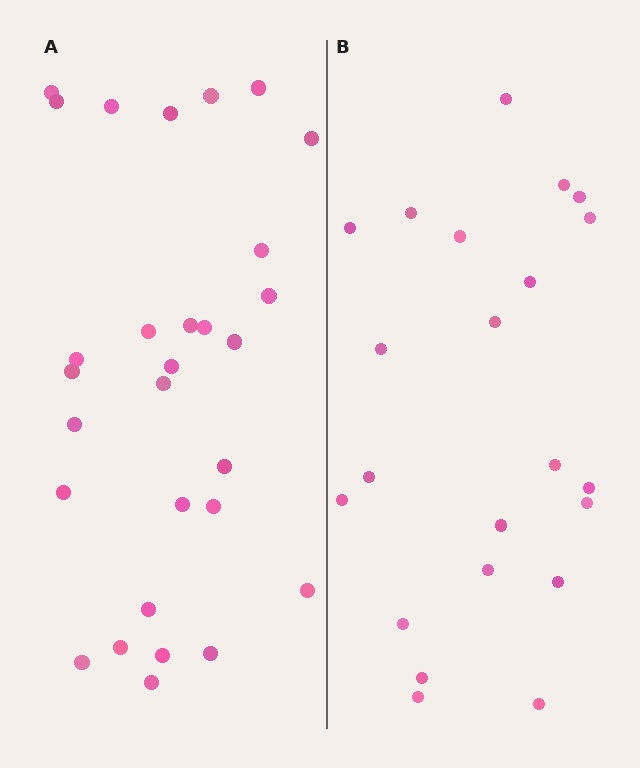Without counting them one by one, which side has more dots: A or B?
Region A (the left region) has more dots.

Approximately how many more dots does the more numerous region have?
Region A has roughly 8 or so more dots than region B.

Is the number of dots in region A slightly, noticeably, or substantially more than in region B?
Region A has noticeably more, but not dramatically so. The ratio is roughly 1.3 to 1.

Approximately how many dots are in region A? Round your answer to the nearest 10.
About 30 dots. (The exact count is 29, which rounds to 30.)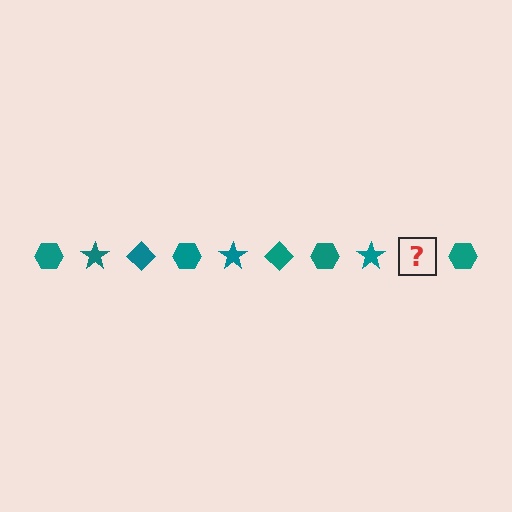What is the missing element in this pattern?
The missing element is a teal diamond.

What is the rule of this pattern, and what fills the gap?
The rule is that the pattern cycles through hexagon, star, diamond shapes in teal. The gap should be filled with a teal diamond.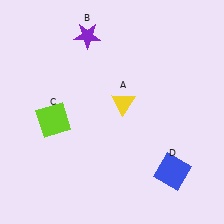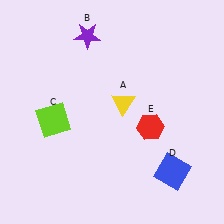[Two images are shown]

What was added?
A red hexagon (E) was added in Image 2.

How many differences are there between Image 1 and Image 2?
There is 1 difference between the two images.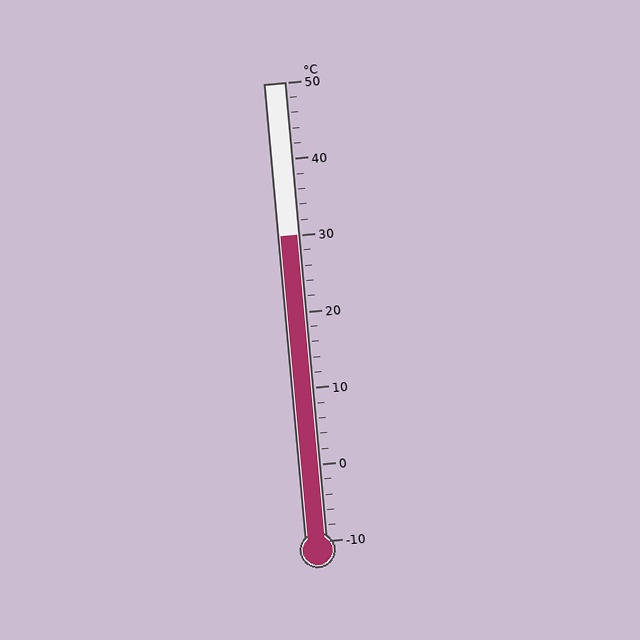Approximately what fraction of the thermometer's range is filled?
The thermometer is filled to approximately 65% of its range.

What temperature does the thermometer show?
The thermometer shows approximately 30°C.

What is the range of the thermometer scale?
The thermometer scale ranges from -10°C to 50°C.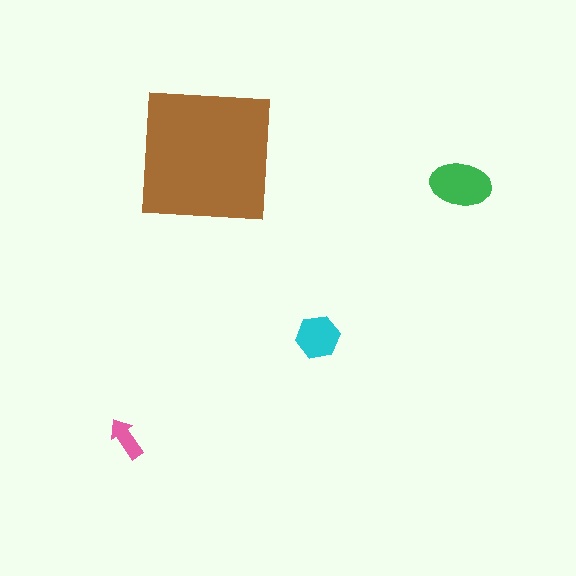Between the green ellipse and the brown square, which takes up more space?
The brown square.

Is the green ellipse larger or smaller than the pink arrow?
Larger.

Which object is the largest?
The brown square.